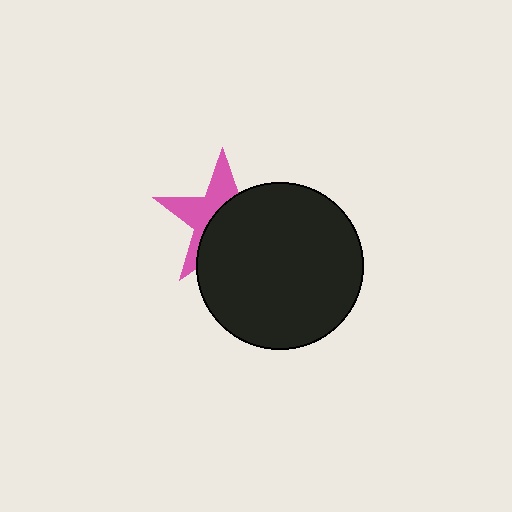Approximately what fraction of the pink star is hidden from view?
Roughly 58% of the pink star is hidden behind the black circle.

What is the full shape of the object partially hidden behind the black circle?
The partially hidden object is a pink star.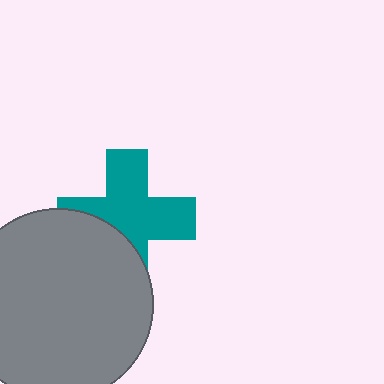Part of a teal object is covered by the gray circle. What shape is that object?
It is a cross.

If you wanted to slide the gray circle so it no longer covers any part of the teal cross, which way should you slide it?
Slide it down — that is the most direct way to separate the two shapes.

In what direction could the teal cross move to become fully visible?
The teal cross could move up. That would shift it out from behind the gray circle entirely.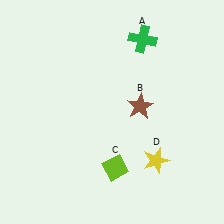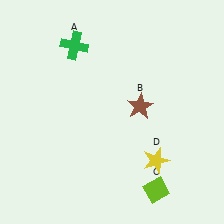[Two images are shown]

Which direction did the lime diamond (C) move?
The lime diamond (C) moved right.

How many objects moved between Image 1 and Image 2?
2 objects moved between the two images.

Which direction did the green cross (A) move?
The green cross (A) moved left.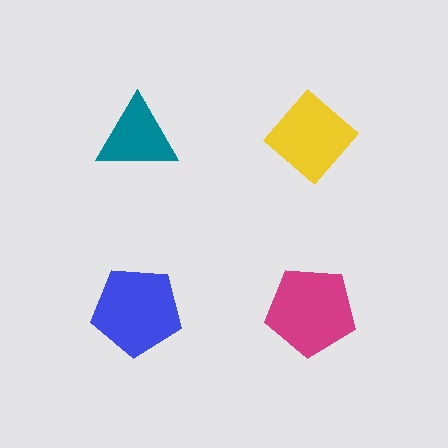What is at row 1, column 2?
A yellow diamond.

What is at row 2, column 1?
A blue pentagon.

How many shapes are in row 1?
2 shapes.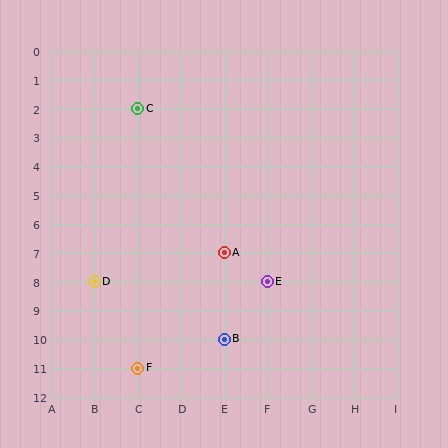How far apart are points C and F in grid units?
Points C and F are 9 rows apart.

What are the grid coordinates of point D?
Point D is at grid coordinates (B, 8).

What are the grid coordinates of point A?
Point A is at grid coordinates (E, 7).